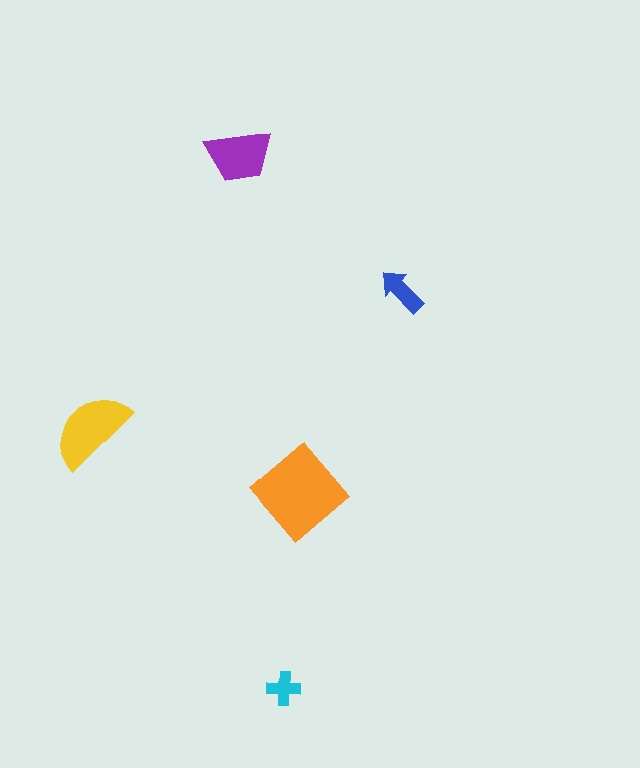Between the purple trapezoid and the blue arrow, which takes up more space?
The purple trapezoid.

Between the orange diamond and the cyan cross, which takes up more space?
The orange diamond.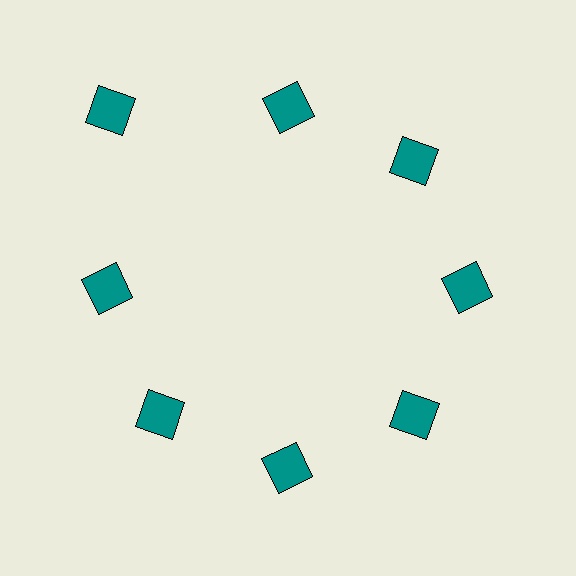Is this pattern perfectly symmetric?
No. The 8 teal squares are arranged in a ring, but one element near the 10 o'clock position is pushed outward from the center, breaking the 8-fold rotational symmetry.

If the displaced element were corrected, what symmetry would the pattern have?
It would have 8-fold rotational symmetry — the pattern would map onto itself every 45 degrees.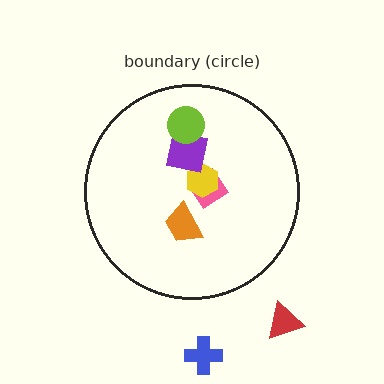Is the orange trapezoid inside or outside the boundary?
Inside.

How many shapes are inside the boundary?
5 inside, 2 outside.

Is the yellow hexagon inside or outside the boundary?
Inside.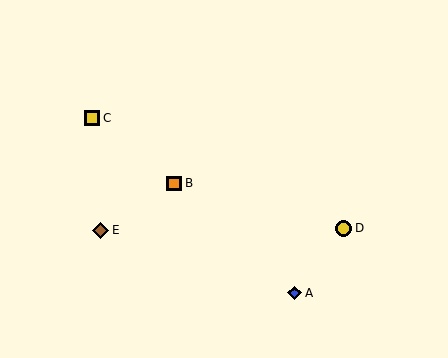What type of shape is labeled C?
Shape C is a yellow square.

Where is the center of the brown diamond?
The center of the brown diamond is at (101, 230).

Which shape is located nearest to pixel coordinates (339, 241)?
The yellow circle (labeled D) at (344, 228) is nearest to that location.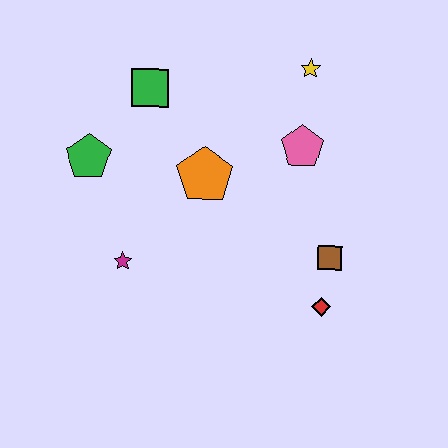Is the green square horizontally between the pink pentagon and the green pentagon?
Yes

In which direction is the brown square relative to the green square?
The brown square is to the right of the green square.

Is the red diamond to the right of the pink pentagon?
Yes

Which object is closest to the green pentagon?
The green square is closest to the green pentagon.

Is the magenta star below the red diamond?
No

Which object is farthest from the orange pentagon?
The red diamond is farthest from the orange pentagon.